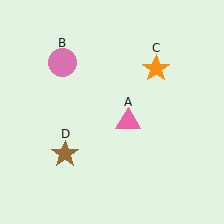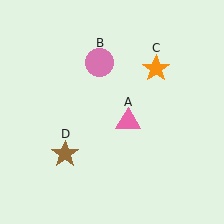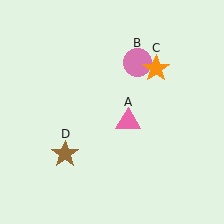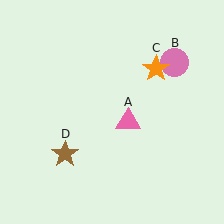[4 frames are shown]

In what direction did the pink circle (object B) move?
The pink circle (object B) moved right.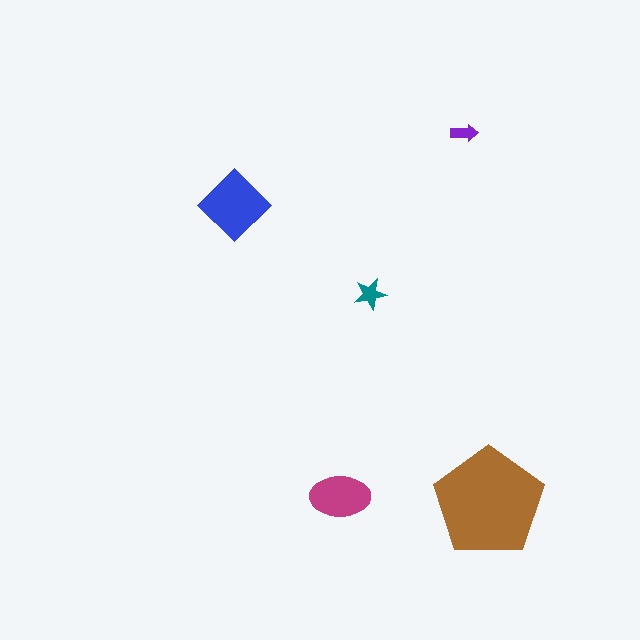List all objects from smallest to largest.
The purple arrow, the teal star, the magenta ellipse, the blue diamond, the brown pentagon.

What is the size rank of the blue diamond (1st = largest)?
2nd.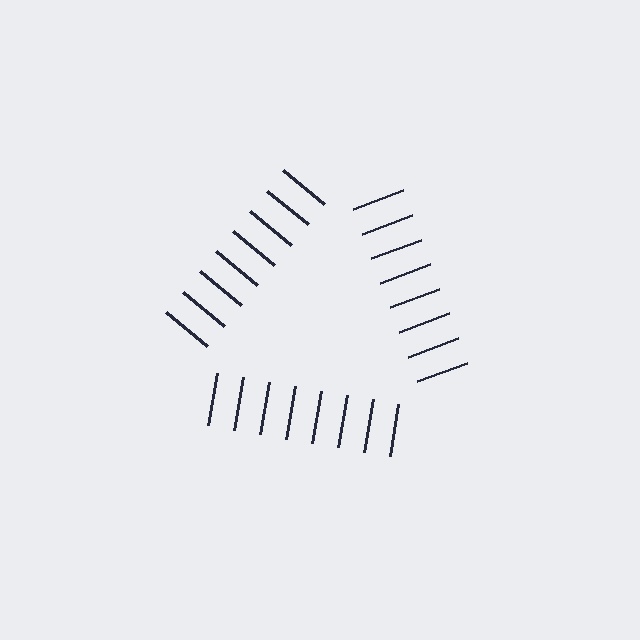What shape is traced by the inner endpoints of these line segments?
An illusory triangle — the line segments terminate on its edges but no continuous stroke is drawn.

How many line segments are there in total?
24 — 8 along each of the 3 edges.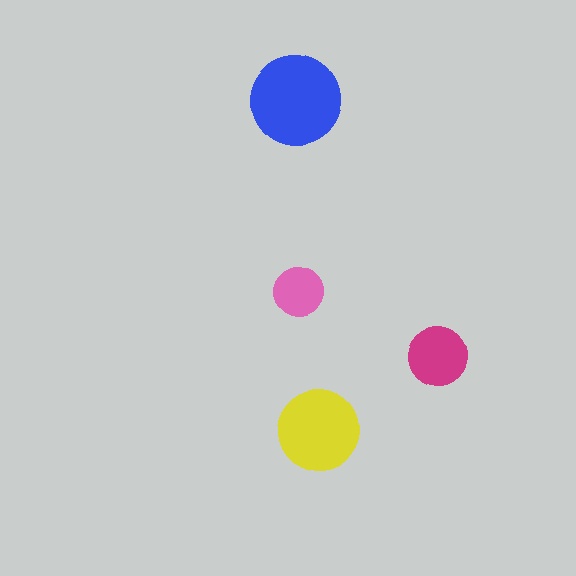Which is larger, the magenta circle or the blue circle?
The blue one.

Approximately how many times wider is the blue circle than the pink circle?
About 2 times wider.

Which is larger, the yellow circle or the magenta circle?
The yellow one.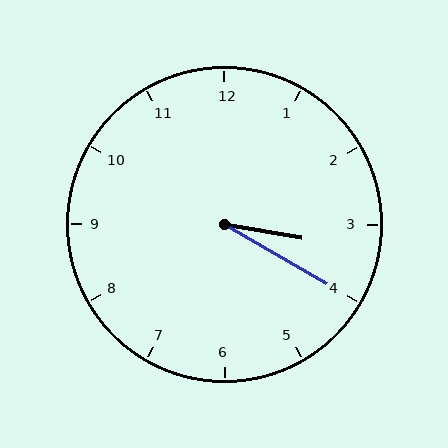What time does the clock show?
3:20.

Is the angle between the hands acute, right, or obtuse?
It is acute.